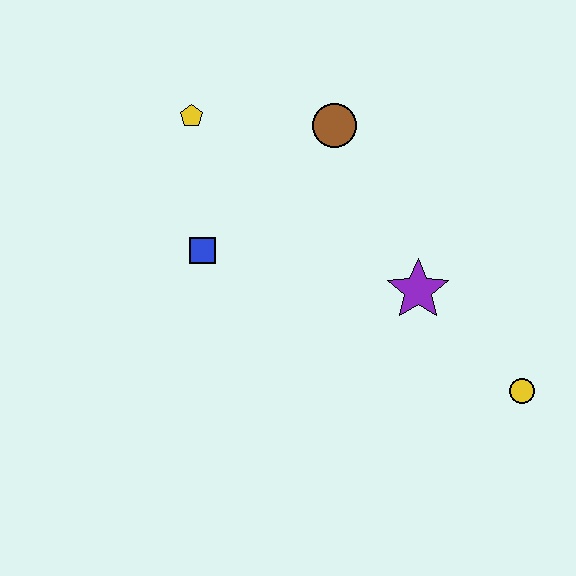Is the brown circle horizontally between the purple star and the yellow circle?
No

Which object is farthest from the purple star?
The yellow pentagon is farthest from the purple star.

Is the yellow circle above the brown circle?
No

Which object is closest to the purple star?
The yellow circle is closest to the purple star.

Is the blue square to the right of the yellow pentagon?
Yes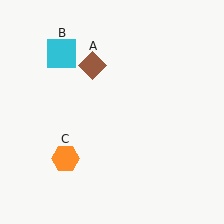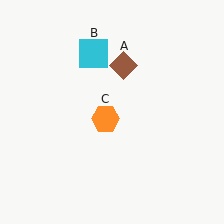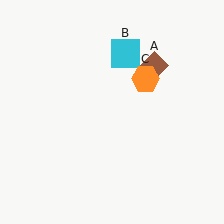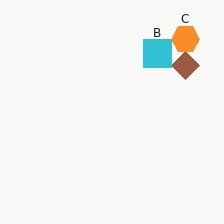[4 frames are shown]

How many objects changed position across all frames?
3 objects changed position: brown diamond (object A), cyan square (object B), orange hexagon (object C).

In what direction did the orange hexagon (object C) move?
The orange hexagon (object C) moved up and to the right.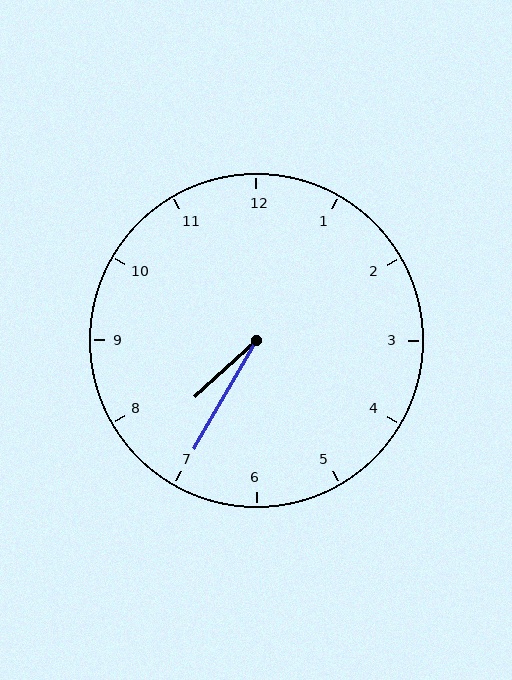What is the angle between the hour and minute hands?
Approximately 18 degrees.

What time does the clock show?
7:35.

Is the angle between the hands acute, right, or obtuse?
It is acute.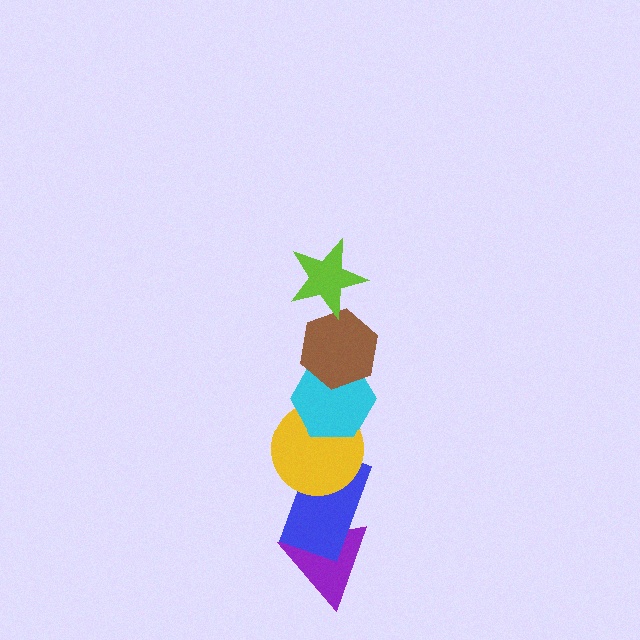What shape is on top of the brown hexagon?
The lime star is on top of the brown hexagon.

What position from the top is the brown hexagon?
The brown hexagon is 2nd from the top.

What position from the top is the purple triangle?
The purple triangle is 6th from the top.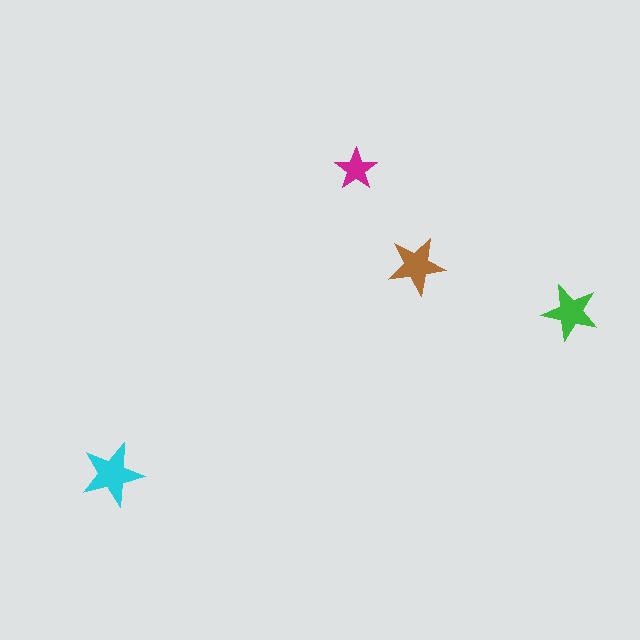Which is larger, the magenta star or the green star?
The green one.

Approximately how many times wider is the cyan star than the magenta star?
About 1.5 times wider.